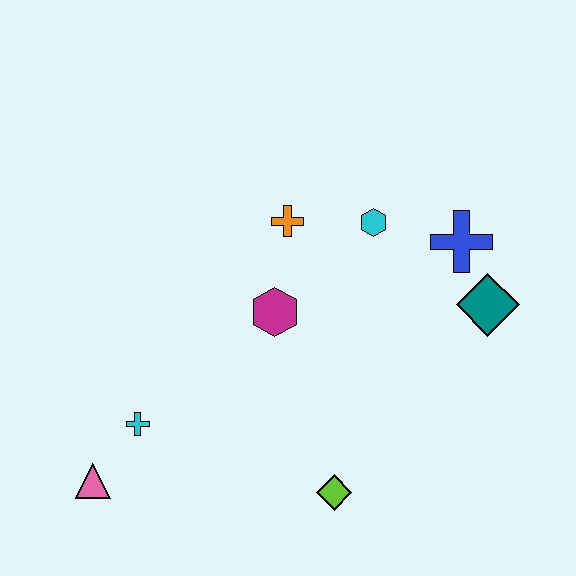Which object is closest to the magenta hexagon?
The orange cross is closest to the magenta hexagon.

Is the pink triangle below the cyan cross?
Yes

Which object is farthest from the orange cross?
The pink triangle is farthest from the orange cross.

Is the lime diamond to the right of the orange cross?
Yes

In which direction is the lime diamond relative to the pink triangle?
The lime diamond is to the right of the pink triangle.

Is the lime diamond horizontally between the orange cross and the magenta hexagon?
No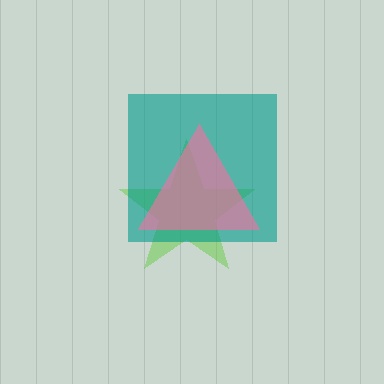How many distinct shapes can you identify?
There are 3 distinct shapes: a lime star, a teal square, a pink triangle.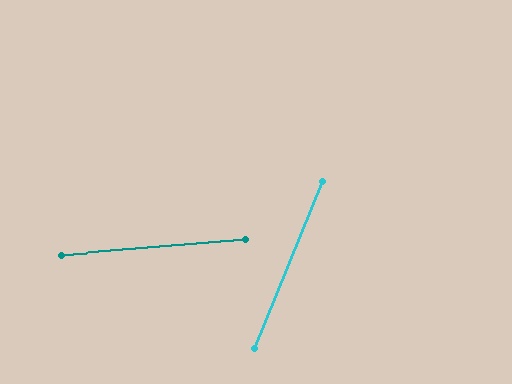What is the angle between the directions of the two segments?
Approximately 63 degrees.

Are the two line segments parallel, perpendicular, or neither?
Neither parallel nor perpendicular — they differ by about 63°.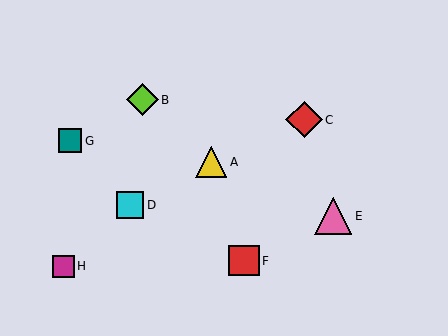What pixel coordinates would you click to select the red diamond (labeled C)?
Click at (304, 120) to select the red diamond C.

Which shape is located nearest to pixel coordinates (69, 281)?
The magenta square (labeled H) at (63, 266) is nearest to that location.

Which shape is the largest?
The pink triangle (labeled E) is the largest.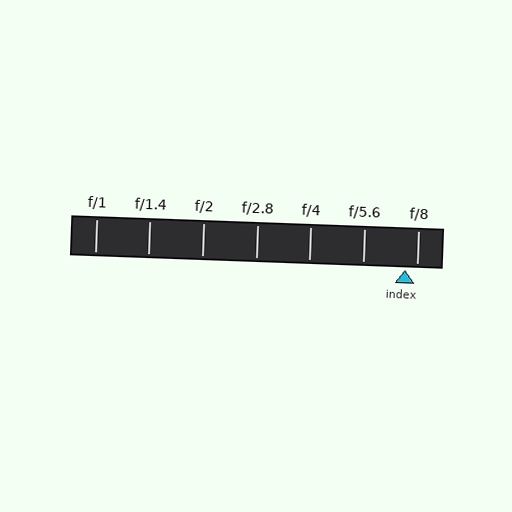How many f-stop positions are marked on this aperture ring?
There are 7 f-stop positions marked.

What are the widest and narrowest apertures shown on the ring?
The widest aperture shown is f/1 and the narrowest is f/8.